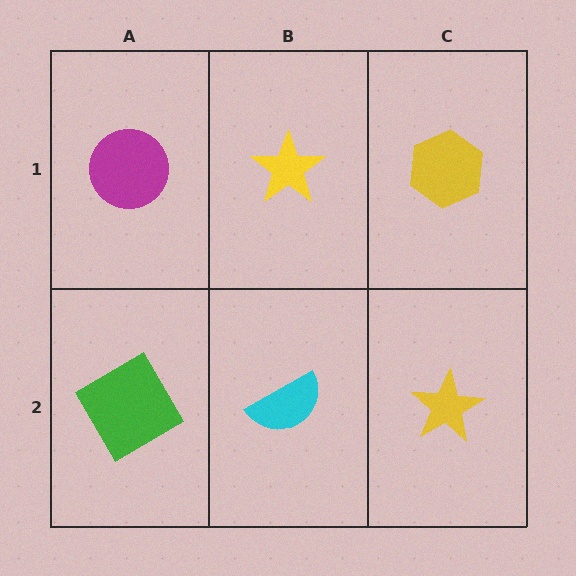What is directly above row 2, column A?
A magenta circle.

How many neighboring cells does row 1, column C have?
2.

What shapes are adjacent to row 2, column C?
A yellow hexagon (row 1, column C), a cyan semicircle (row 2, column B).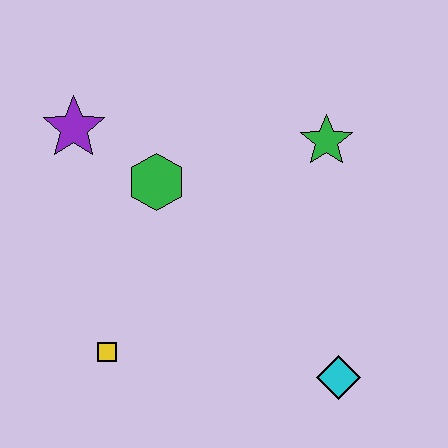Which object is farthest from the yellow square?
The green star is farthest from the yellow square.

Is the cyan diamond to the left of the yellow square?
No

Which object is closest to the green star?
The green hexagon is closest to the green star.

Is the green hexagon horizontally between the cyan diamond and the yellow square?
Yes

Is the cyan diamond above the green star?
No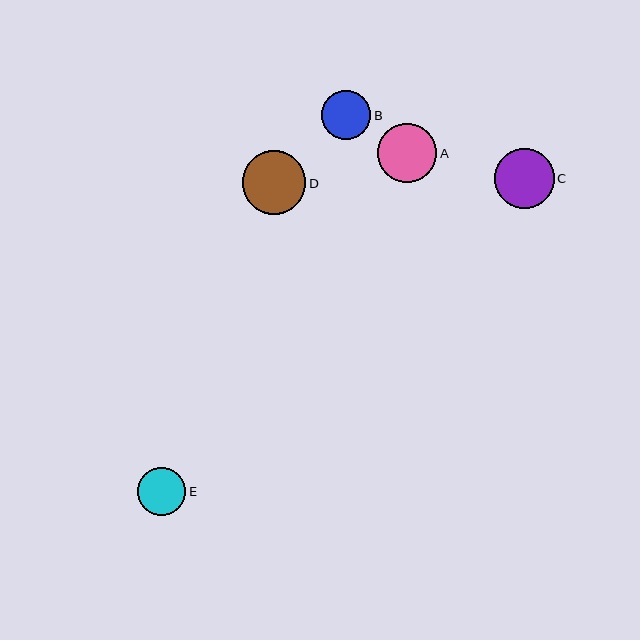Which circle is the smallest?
Circle E is the smallest with a size of approximately 48 pixels.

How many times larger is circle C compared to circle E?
Circle C is approximately 1.2 times the size of circle E.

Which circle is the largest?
Circle D is the largest with a size of approximately 64 pixels.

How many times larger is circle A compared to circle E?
Circle A is approximately 1.2 times the size of circle E.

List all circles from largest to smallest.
From largest to smallest: D, C, A, B, E.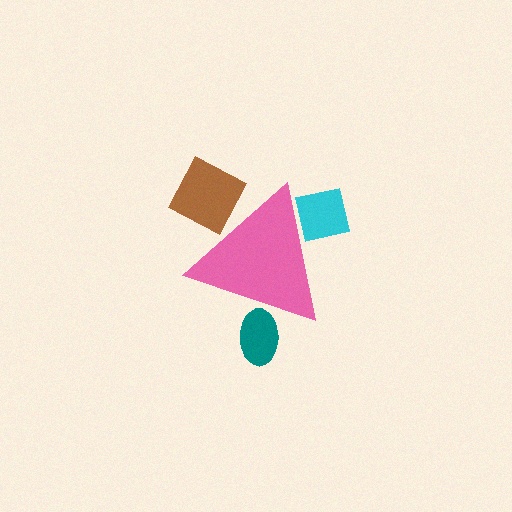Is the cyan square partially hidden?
Yes, the cyan square is partially hidden behind the pink triangle.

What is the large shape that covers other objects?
A pink triangle.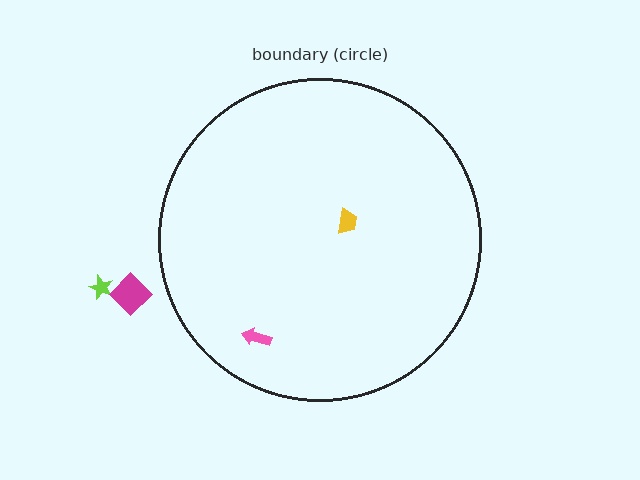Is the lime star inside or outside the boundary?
Outside.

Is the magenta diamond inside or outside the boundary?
Outside.